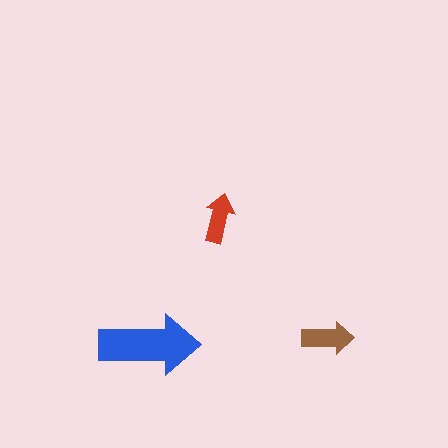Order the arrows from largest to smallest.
the blue one, the brown one, the red one.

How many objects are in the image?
There are 3 objects in the image.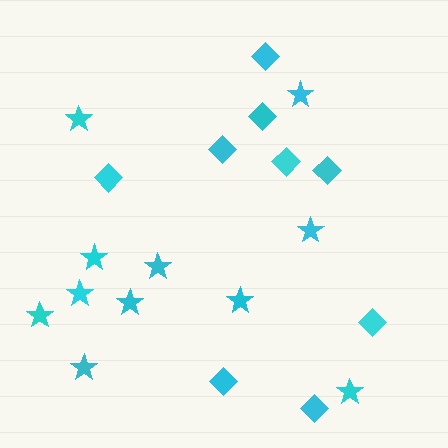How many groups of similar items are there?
There are 2 groups: one group of diamonds (9) and one group of stars (11).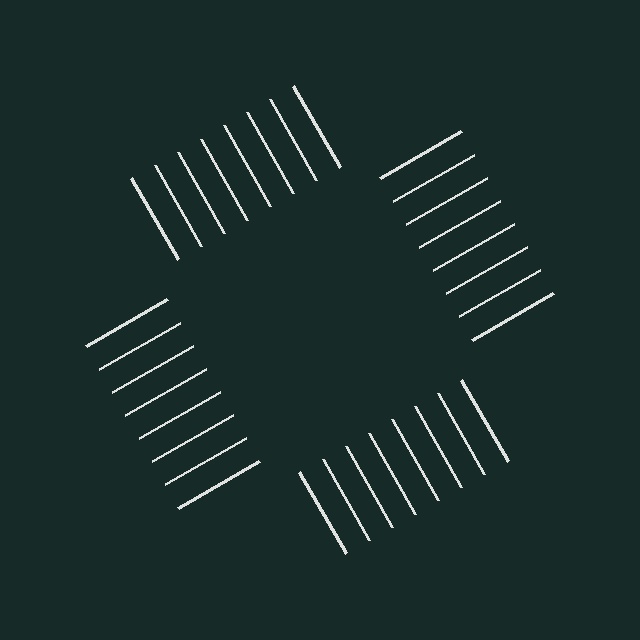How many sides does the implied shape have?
4 sides — the line-ends trace a square.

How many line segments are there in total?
32 — 8 along each of the 4 edges.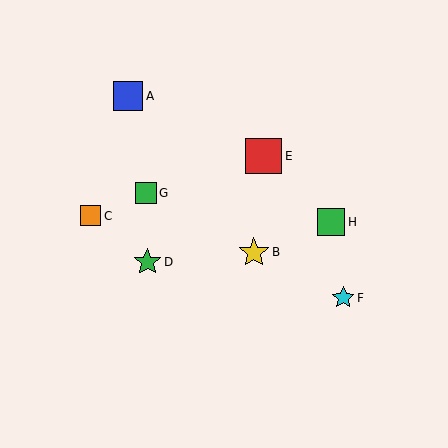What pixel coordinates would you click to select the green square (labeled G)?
Click at (146, 193) to select the green square G.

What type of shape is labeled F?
Shape F is a cyan star.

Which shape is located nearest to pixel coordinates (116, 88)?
The blue square (labeled A) at (128, 96) is nearest to that location.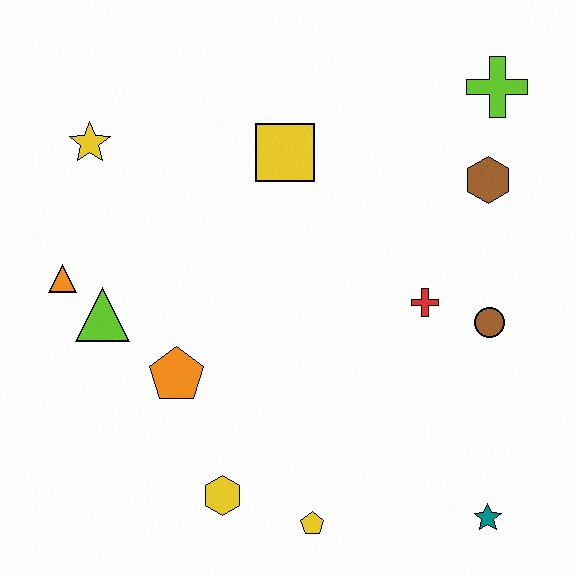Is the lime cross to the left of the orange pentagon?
No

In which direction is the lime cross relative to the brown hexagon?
The lime cross is above the brown hexagon.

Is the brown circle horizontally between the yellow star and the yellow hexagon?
No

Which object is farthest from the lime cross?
The yellow hexagon is farthest from the lime cross.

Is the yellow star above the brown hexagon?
Yes